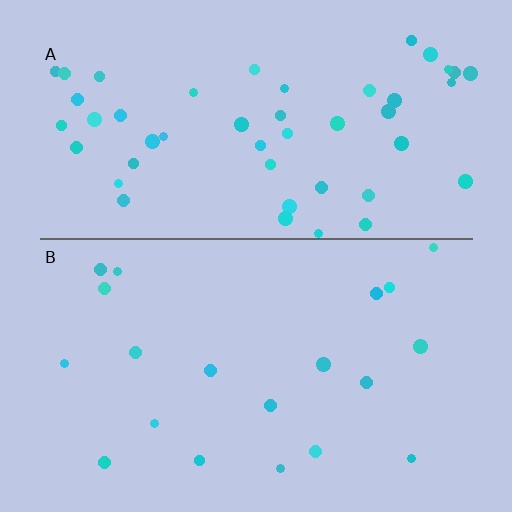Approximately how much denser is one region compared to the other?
Approximately 2.4× — region A over region B.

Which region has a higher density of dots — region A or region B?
A (the top).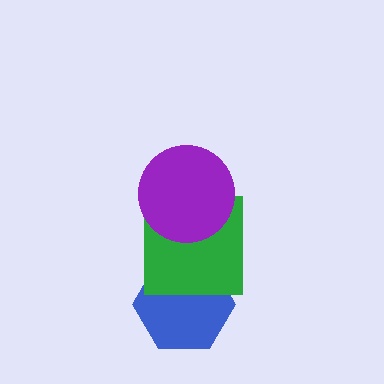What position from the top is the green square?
The green square is 2nd from the top.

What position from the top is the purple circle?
The purple circle is 1st from the top.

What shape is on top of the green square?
The purple circle is on top of the green square.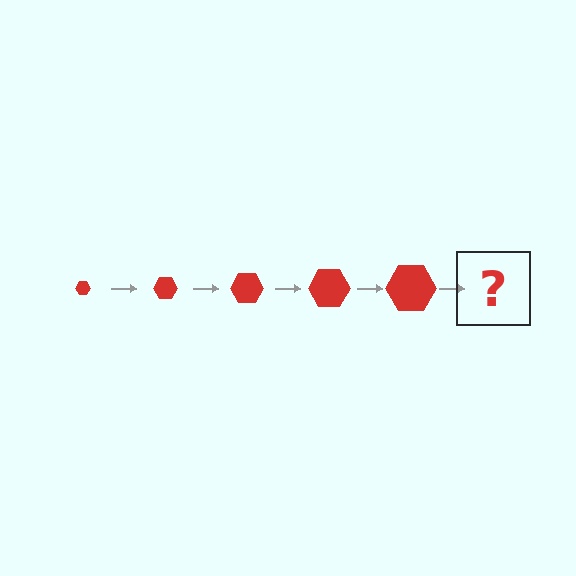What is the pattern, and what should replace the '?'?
The pattern is that the hexagon gets progressively larger each step. The '?' should be a red hexagon, larger than the previous one.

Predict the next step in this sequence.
The next step is a red hexagon, larger than the previous one.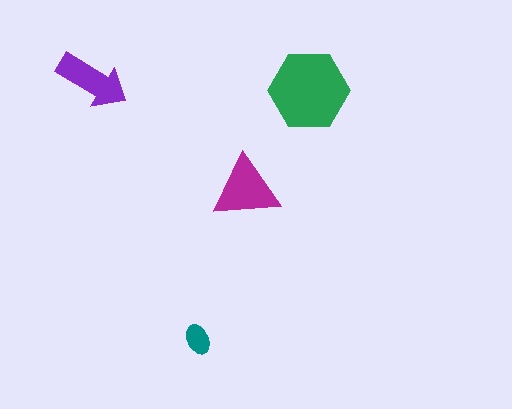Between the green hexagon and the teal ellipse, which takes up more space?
The green hexagon.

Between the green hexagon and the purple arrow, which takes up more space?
The green hexagon.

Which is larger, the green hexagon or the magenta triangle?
The green hexagon.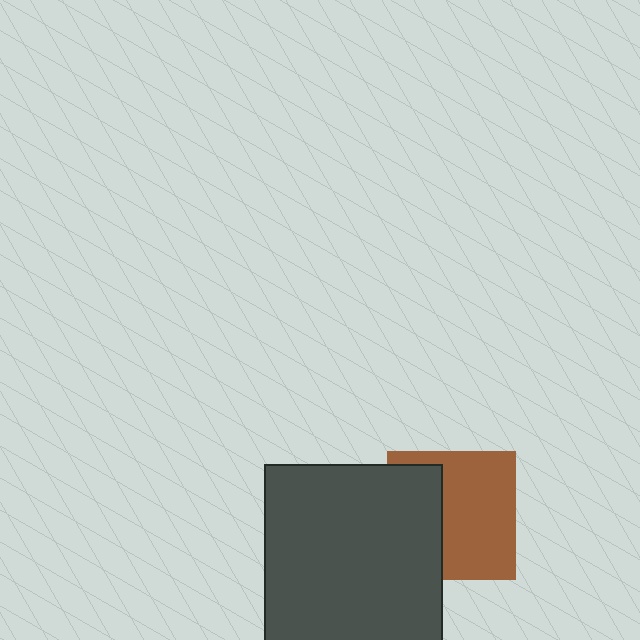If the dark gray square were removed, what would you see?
You would see the complete brown square.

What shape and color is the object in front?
The object in front is a dark gray square.